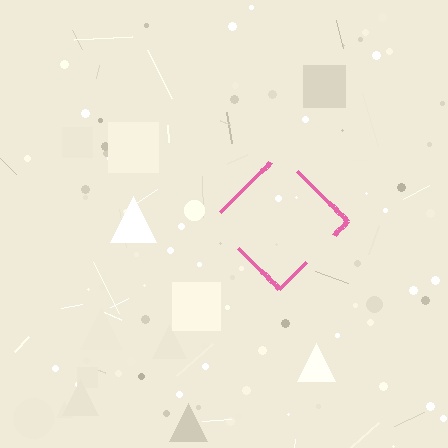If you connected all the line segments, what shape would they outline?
They would outline a diamond.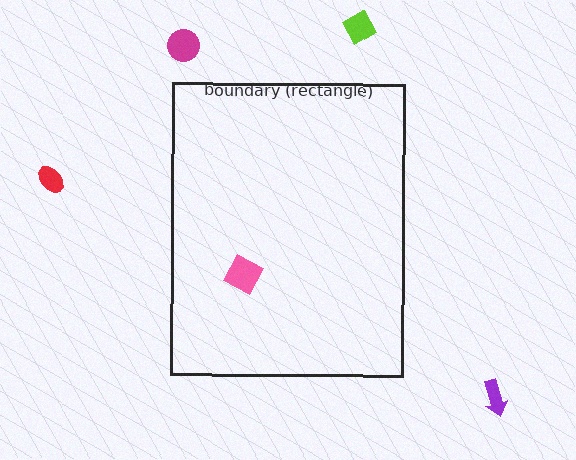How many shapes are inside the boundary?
1 inside, 4 outside.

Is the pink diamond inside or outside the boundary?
Inside.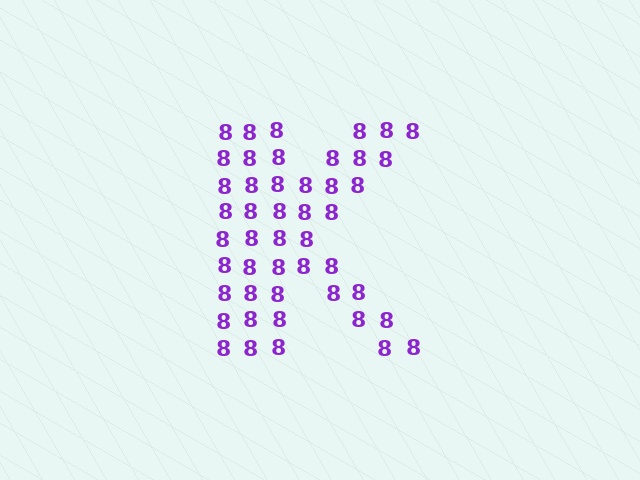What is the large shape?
The large shape is the letter K.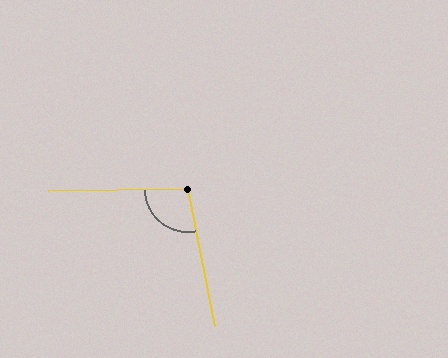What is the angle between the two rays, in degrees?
Approximately 100 degrees.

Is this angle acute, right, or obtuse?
It is obtuse.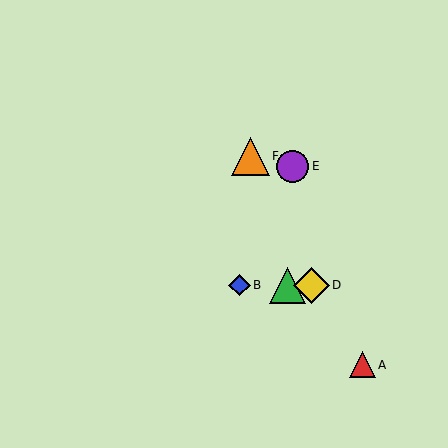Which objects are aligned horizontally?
Objects B, C, D are aligned horizontally.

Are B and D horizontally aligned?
Yes, both are at y≈285.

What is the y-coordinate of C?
Object C is at y≈285.